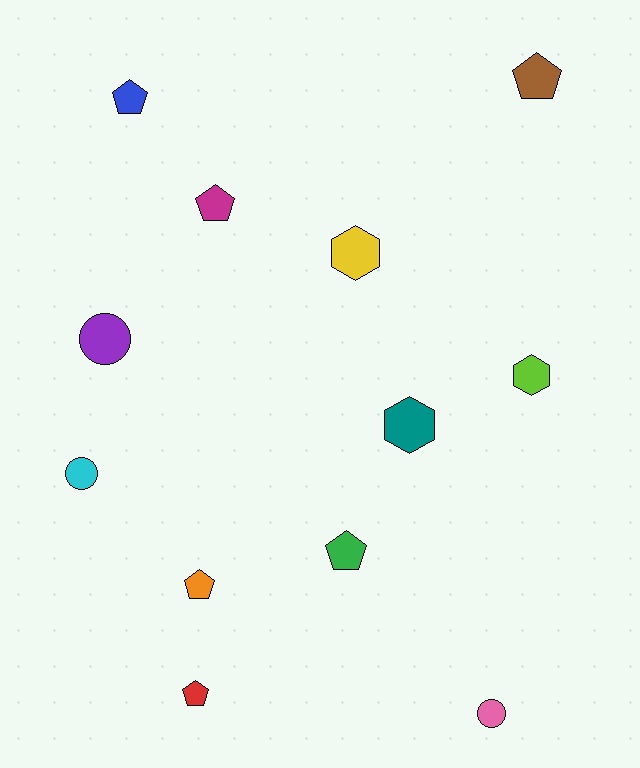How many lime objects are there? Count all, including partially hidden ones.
There is 1 lime object.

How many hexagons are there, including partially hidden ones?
There are 3 hexagons.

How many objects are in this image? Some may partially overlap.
There are 12 objects.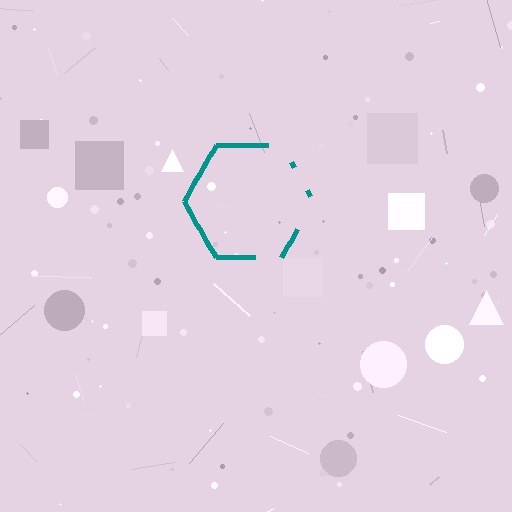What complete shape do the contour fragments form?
The contour fragments form a hexagon.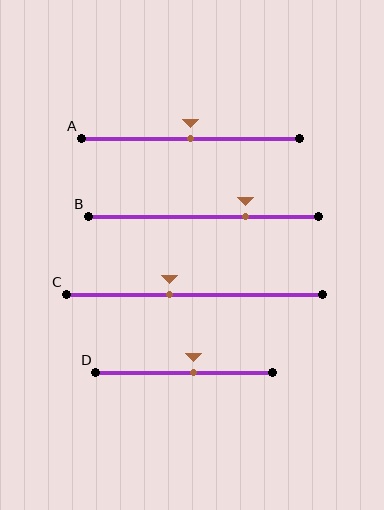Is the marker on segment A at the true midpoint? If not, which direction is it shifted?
Yes, the marker on segment A is at the true midpoint.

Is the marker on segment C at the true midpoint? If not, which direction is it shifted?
No, the marker on segment C is shifted to the left by about 10% of the segment length.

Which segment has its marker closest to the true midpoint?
Segment A has its marker closest to the true midpoint.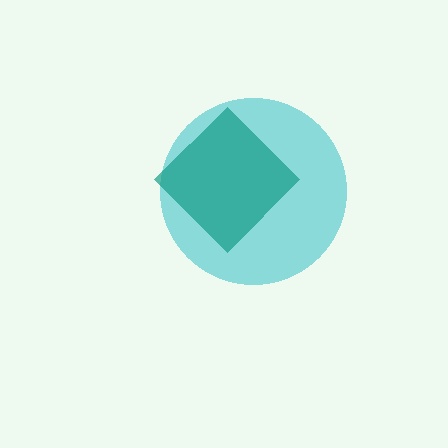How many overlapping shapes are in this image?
There are 2 overlapping shapes in the image.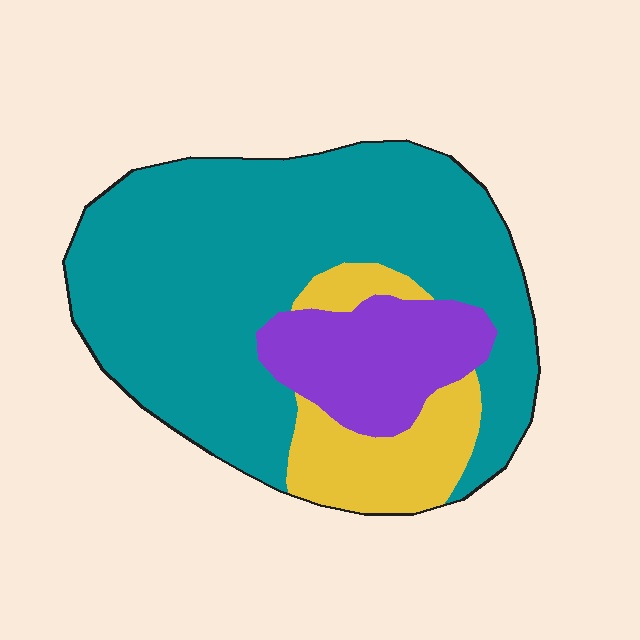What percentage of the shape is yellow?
Yellow takes up about one sixth (1/6) of the shape.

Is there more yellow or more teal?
Teal.